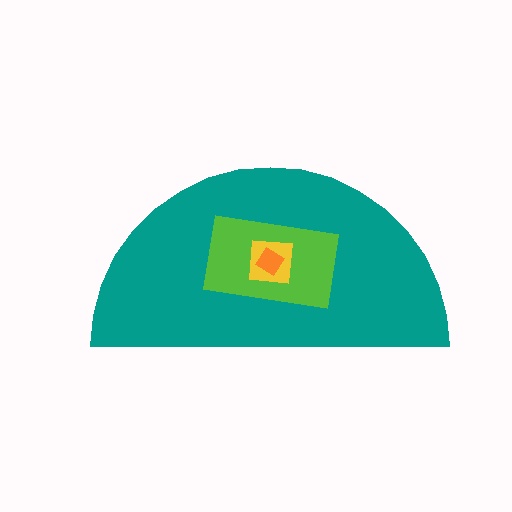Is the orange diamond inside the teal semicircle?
Yes.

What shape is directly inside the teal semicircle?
The lime rectangle.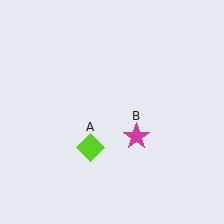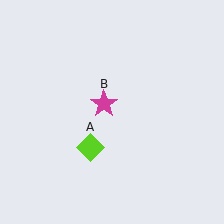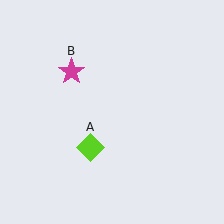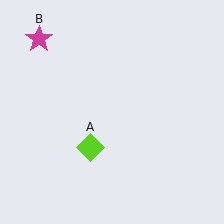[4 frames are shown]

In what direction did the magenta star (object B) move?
The magenta star (object B) moved up and to the left.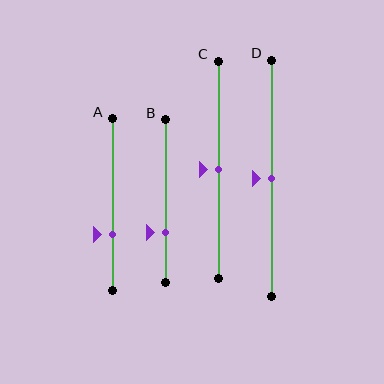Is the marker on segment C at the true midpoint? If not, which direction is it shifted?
Yes, the marker on segment C is at the true midpoint.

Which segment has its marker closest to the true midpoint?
Segment C has its marker closest to the true midpoint.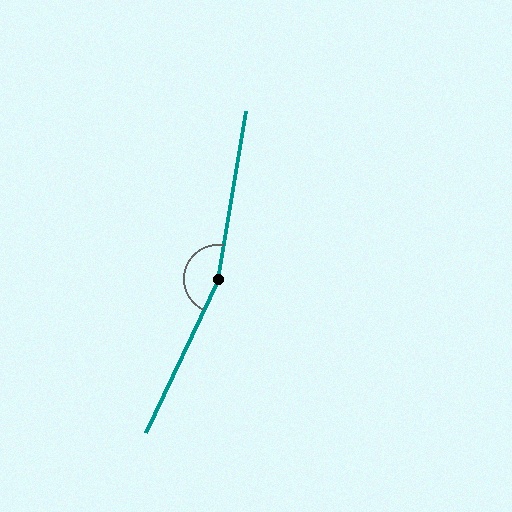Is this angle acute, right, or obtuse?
It is obtuse.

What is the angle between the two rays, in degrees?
Approximately 164 degrees.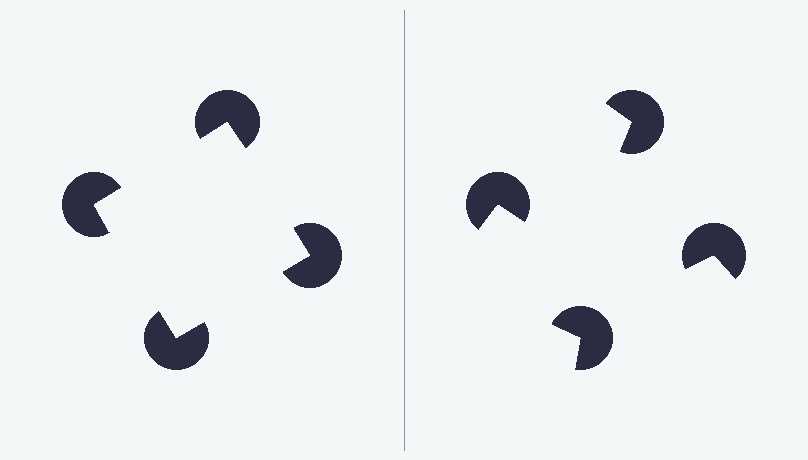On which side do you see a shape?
An illusory square appears on the left side. On the right side the wedge cuts are rotated, so no coherent shape forms.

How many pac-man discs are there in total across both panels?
8 — 4 on each side.